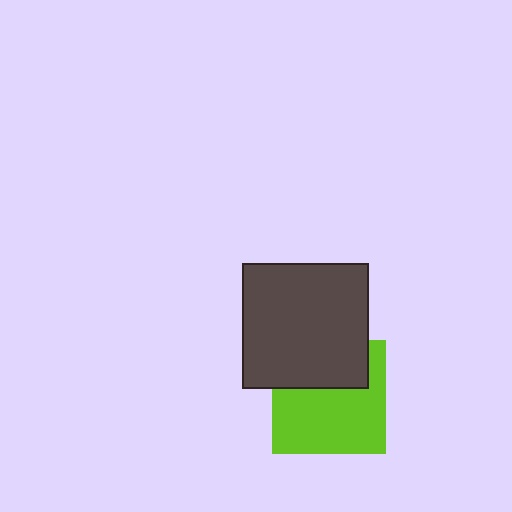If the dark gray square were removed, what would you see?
You would see the complete lime square.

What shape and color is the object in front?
The object in front is a dark gray square.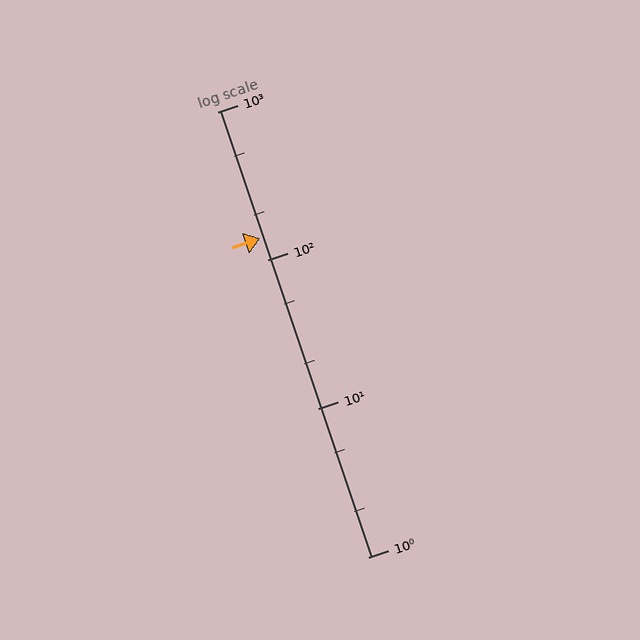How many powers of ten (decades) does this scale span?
The scale spans 3 decades, from 1 to 1000.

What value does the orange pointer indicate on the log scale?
The pointer indicates approximately 140.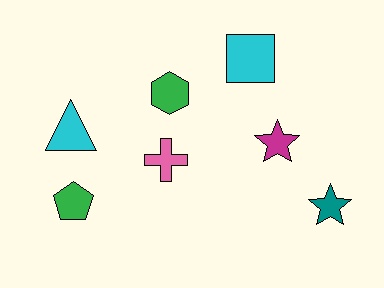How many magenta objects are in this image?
There is 1 magenta object.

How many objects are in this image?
There are 7 objects.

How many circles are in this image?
There are no circles.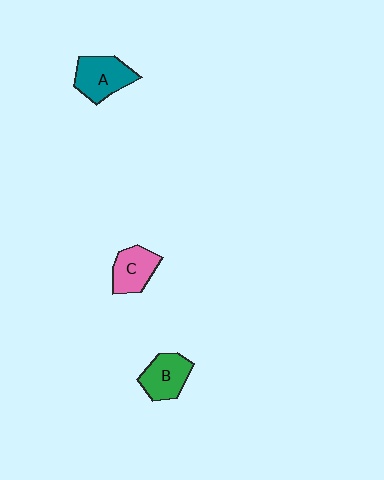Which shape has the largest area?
Shape A (teal).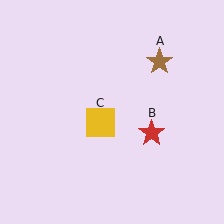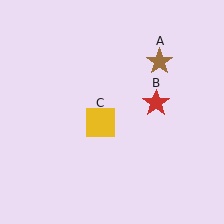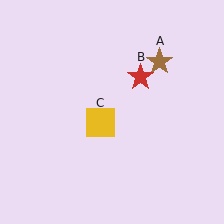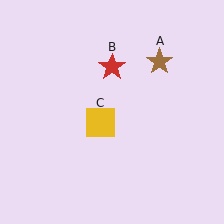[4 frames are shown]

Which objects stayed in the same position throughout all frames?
Brown star (object A) and yellow square (object C) remained stationary.